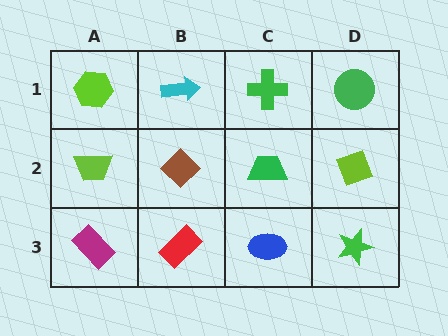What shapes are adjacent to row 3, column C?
A green trapezoid (row 2, column C), a red rectangle (row 3, column B), a green star (row 3, column D).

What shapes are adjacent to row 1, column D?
A lime diamond (row 2, column D), a green cross (row 1, column C).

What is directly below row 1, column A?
A lime trapezoid.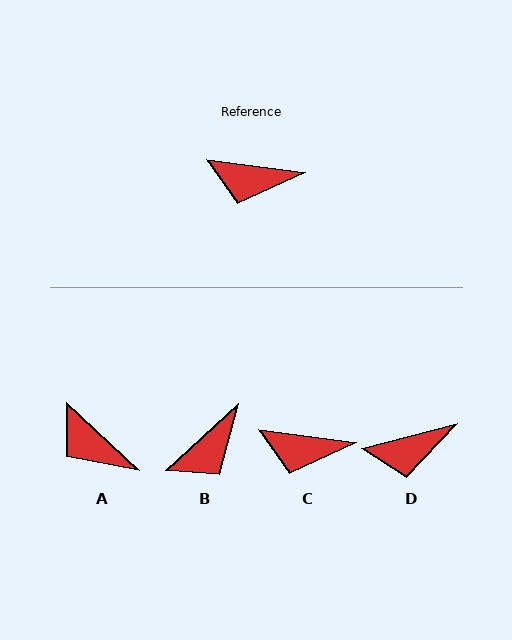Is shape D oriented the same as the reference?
No, it is off by about 22 degrees.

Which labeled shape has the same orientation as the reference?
C.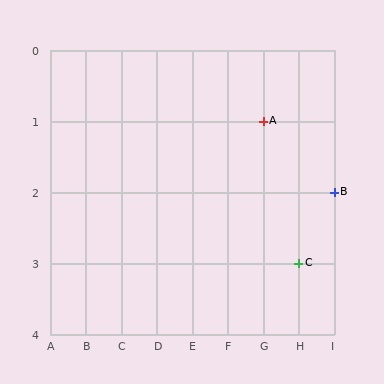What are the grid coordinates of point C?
Point C is at grid coordinates (H, 3).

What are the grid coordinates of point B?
Point B is at grid coordinates (I, 2).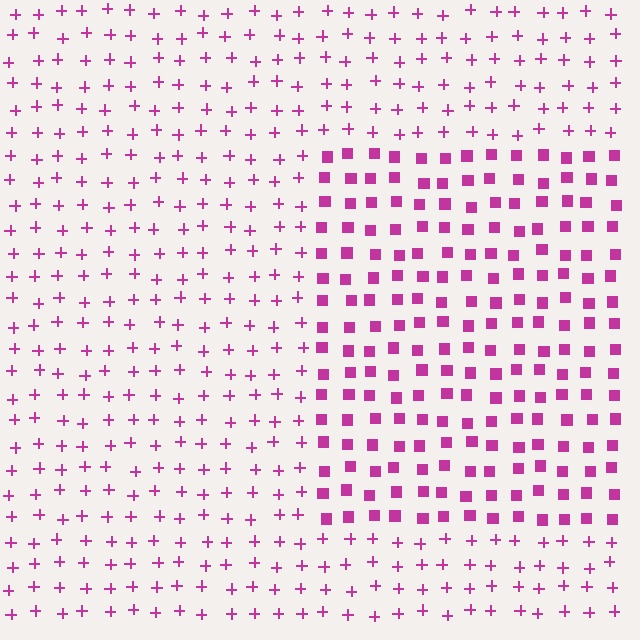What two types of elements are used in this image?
The image uses squares inside the rectangle region and plus signs outside it.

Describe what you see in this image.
The image is filled with small magenta elements arranged in a uniform grid. A rectangle-shaped region contains squares, while the surrounding area contains plus signs. The boundary is defined purely by the change in element shape.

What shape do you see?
I see a rectangle.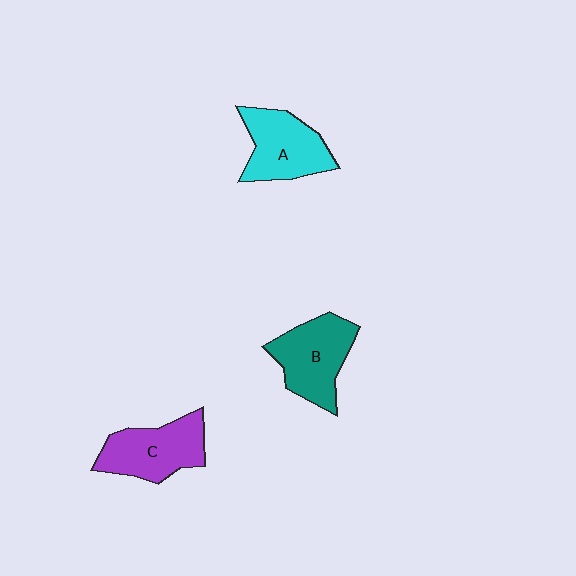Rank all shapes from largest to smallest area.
From largest to smallest: B (teal), C (purple), A (cyan).